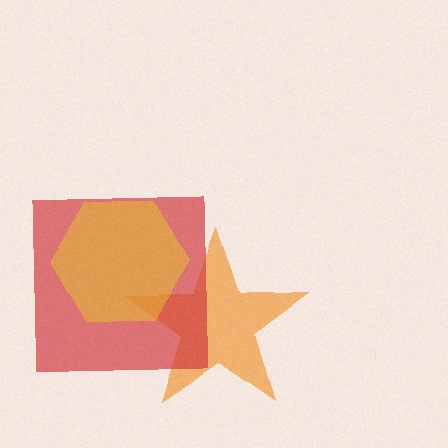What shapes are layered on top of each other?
The layered shapes are: an orange star, a red square, a yellow hexagon.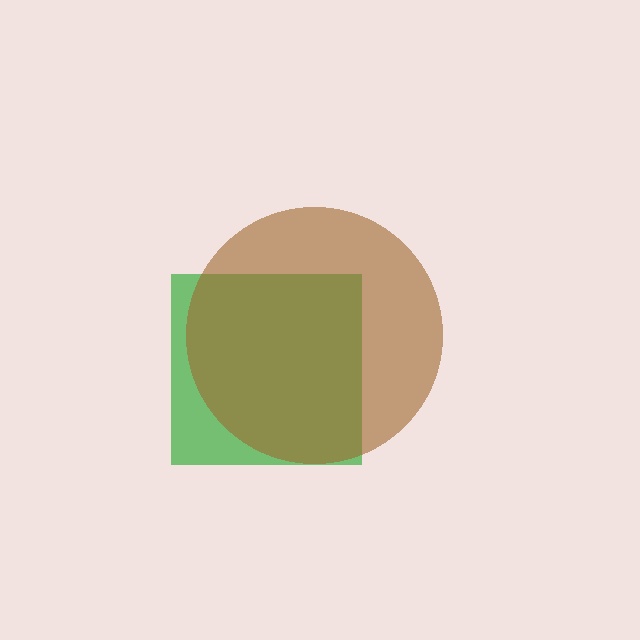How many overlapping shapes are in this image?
There are 2 overlapping shapes in the image.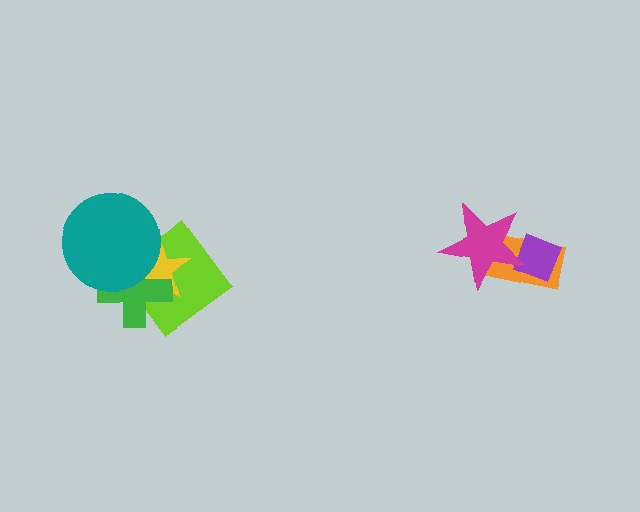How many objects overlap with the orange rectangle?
2 objects overlap with the orange rectangle.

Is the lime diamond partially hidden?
Yes, it is partially covered by another shape.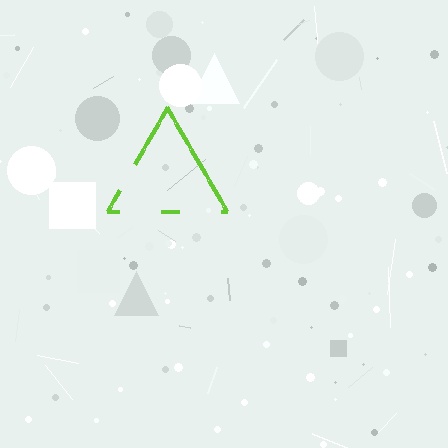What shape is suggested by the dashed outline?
The dashed outline suggests a triangle.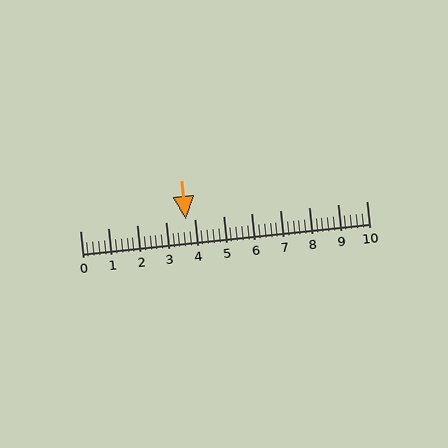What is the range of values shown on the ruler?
The ruler shows values from 0 to 10.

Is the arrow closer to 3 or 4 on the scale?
The arrow is closer to 4.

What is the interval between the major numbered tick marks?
The major tick marks are spaced 1 units apart.